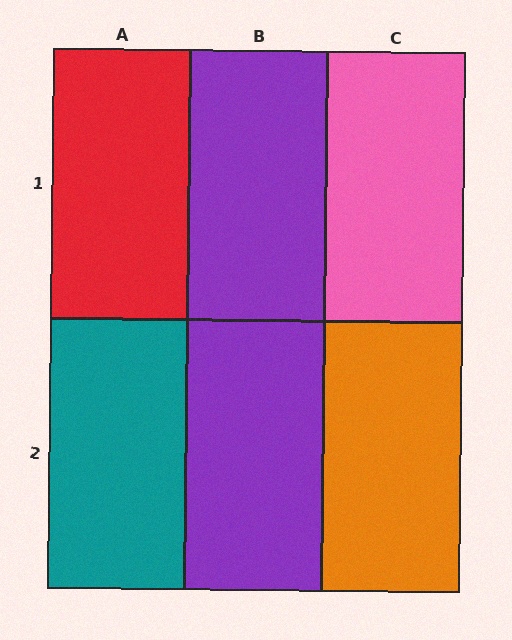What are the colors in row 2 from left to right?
Teal, purple, orange.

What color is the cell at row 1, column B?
Purple.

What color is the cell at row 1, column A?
Red.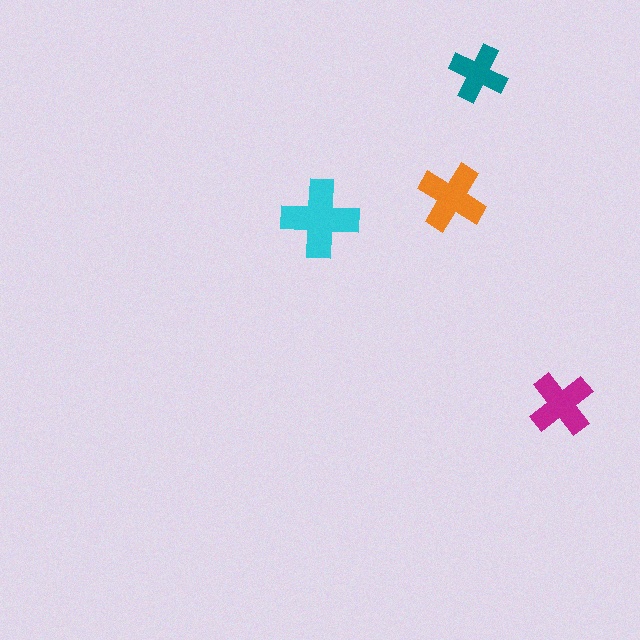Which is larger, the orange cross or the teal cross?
The orange one.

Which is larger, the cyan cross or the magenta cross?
The cyan one.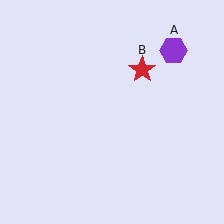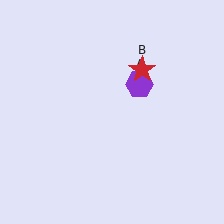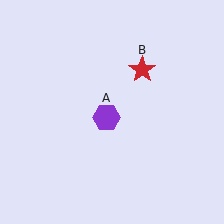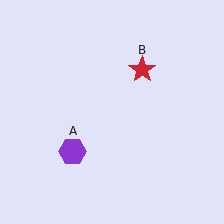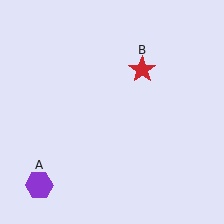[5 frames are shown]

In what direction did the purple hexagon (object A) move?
The purple hexagon (object A) moved down and to the left.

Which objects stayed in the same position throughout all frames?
Red star (object B) remained stationary.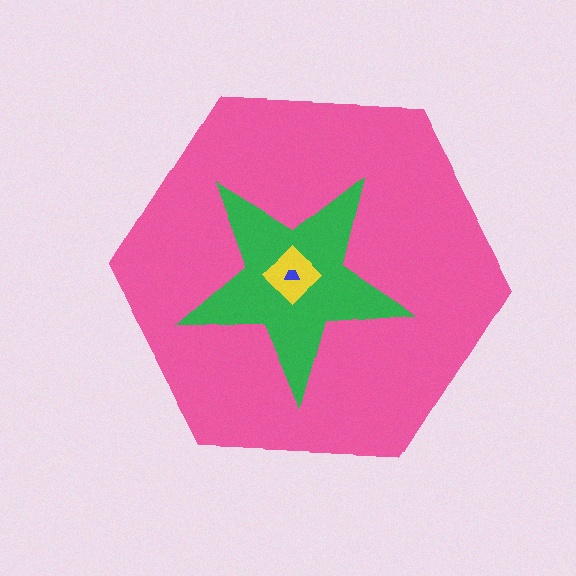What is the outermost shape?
The pink hexagon.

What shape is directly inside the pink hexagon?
The green star.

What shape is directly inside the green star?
The yellow diamond.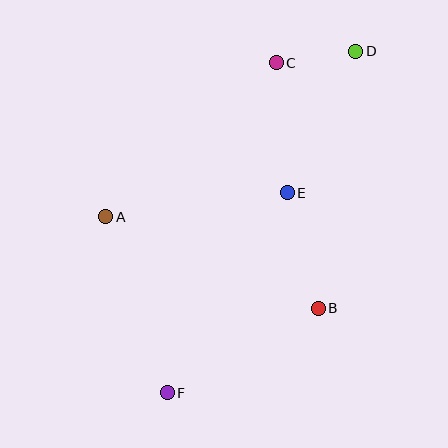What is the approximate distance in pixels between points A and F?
The distance between A and F is approximately 187 pixels.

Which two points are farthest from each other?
Points D and F are farthest from each other.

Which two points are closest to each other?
Points C and D are closest to each other.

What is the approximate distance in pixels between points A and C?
The distance between A and C is approximately 229 pixels.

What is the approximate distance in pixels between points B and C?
The distance between B and C is approximately 249 pixels.